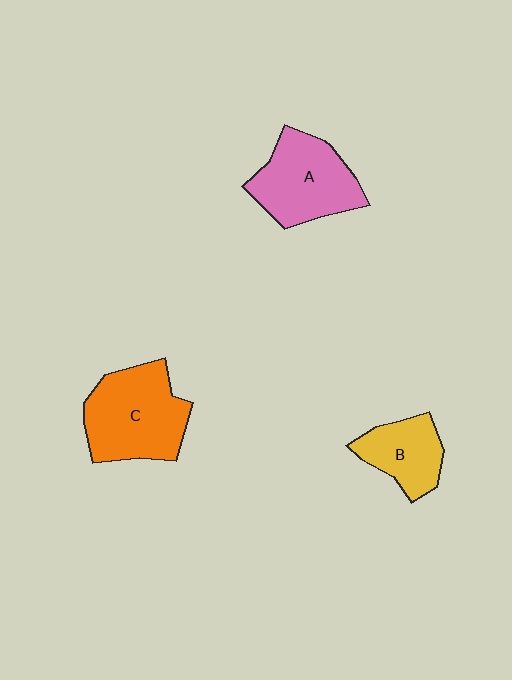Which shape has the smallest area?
Shape B (yellow).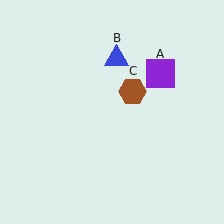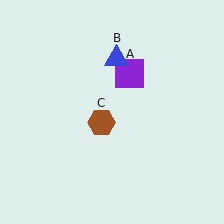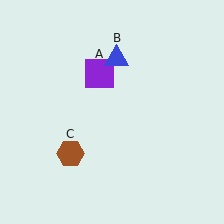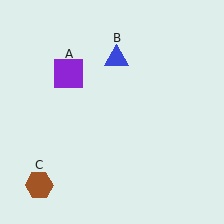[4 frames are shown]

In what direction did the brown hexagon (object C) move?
The brown hexagon (object C) moved down and to the left.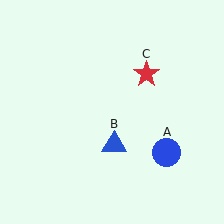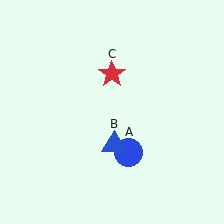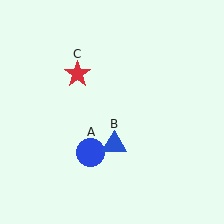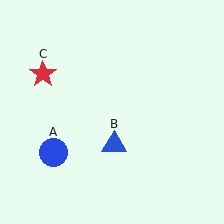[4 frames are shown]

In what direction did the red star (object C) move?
The red star (object C) moved left.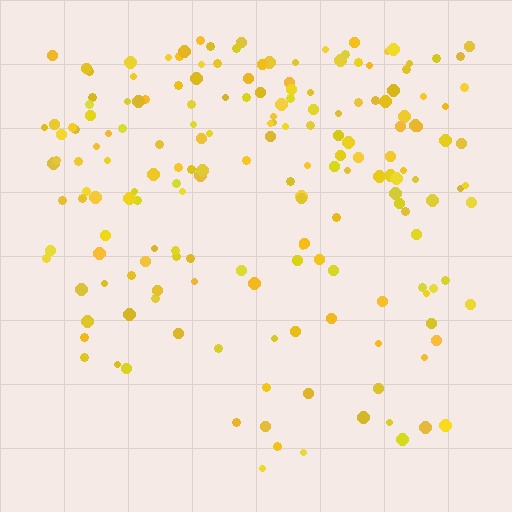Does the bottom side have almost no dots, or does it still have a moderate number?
Still a moderate number, just noticeably fewer than the top.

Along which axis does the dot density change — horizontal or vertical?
Vertical.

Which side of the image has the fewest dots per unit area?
The bottom.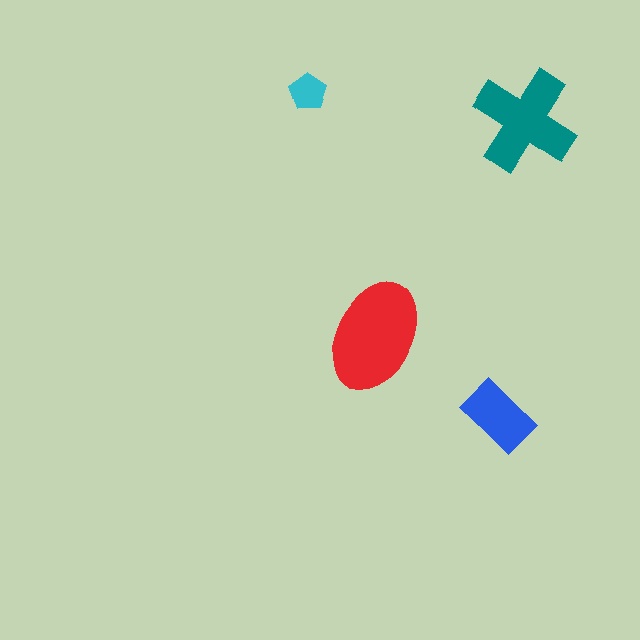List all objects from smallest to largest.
The cyan pentagon, the blue rectangle, the teal cross, the red ellipse.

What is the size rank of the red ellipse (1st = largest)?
1st.